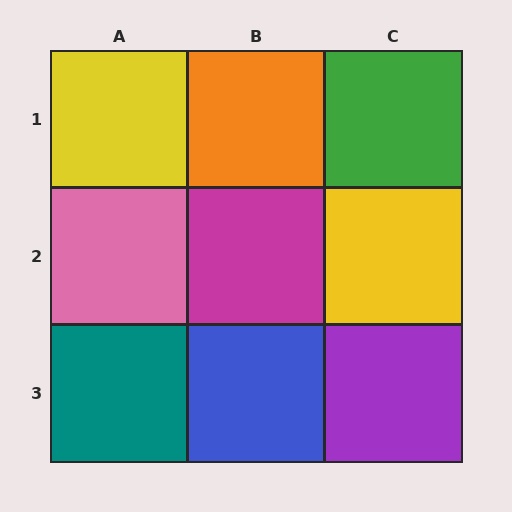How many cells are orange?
1 cell is orange.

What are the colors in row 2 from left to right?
Pink, magenta, yellow.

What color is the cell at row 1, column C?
Green.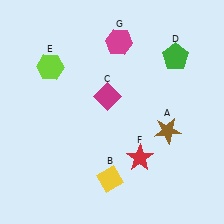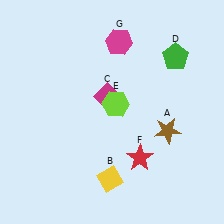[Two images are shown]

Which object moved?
The lime hexagon (E) moved right.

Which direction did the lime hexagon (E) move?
The lime hexagon (E) moved right.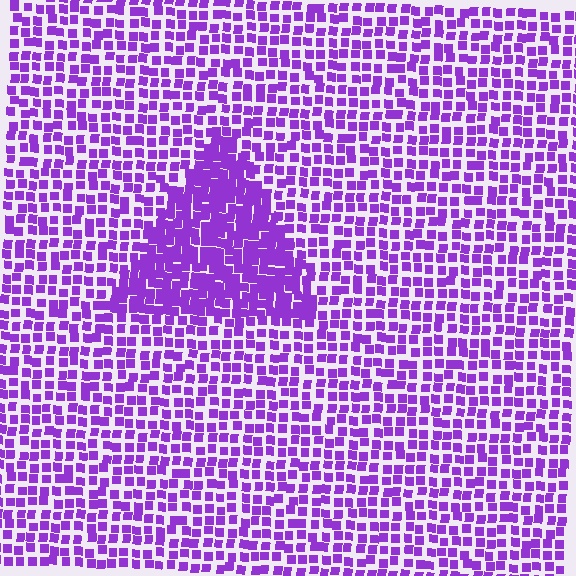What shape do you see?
I see a triangle.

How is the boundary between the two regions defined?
The boundary is defined by a change in element density (approximately 1.9x ratio). All elements are the same color, size, and shape.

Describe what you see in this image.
The image contains small purple elements arranged at two different densities. A triangle-shaped region is visible where the elements are more densely packed than the surrounding area.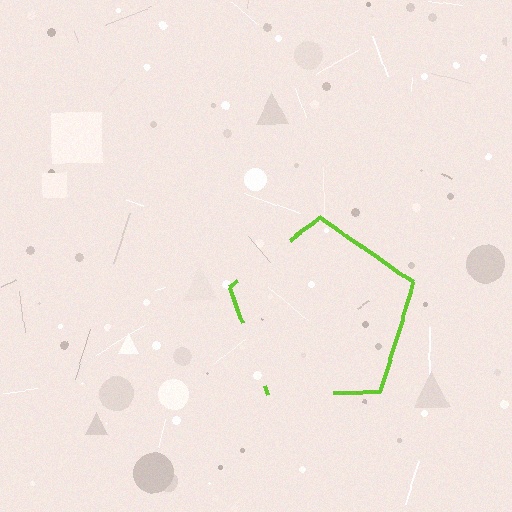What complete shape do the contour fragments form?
The contour fragments form a pentagon.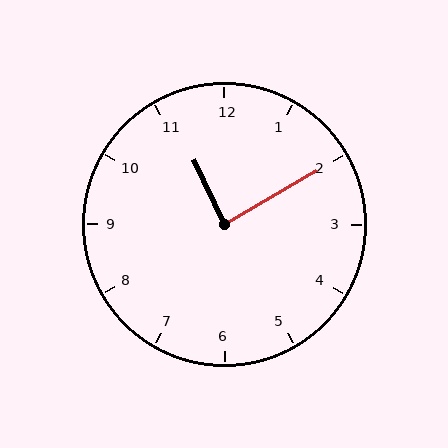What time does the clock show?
11:10.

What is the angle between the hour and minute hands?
Approximately 85 degrees.